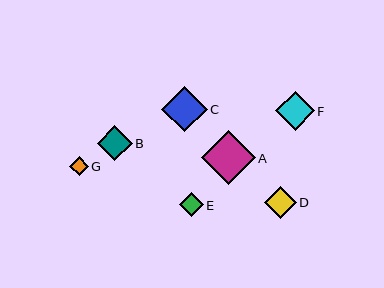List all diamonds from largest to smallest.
From largest to smallest: A, C, F, B, D, E, G.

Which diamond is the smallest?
Diamond G is the smallest with a size of approximately 19 pixels.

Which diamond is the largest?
Diamond A is the largest with a size of approximately 54 pixels.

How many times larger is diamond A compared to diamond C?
Diamond A is approximately 1.2 times the size of diamond C.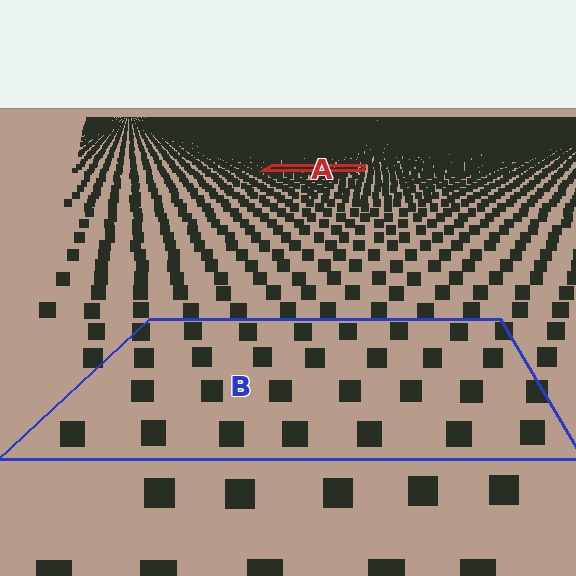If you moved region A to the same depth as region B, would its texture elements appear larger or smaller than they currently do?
They would appear larger. At a closer depth, the same texture elements are projected at a bigger on-screen size.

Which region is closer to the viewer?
Region B is closer. The texture elements there are larger and more spread out.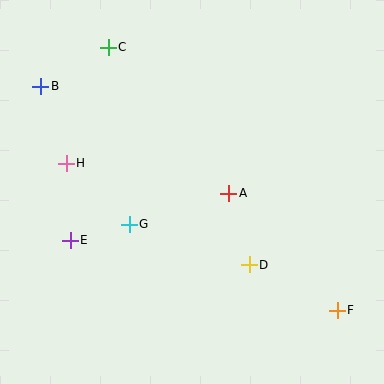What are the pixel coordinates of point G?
Point G is at (129, 224).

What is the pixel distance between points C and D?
The distance between C and D is 259 pixels.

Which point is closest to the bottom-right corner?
Point F is closest to the bottom-right corner.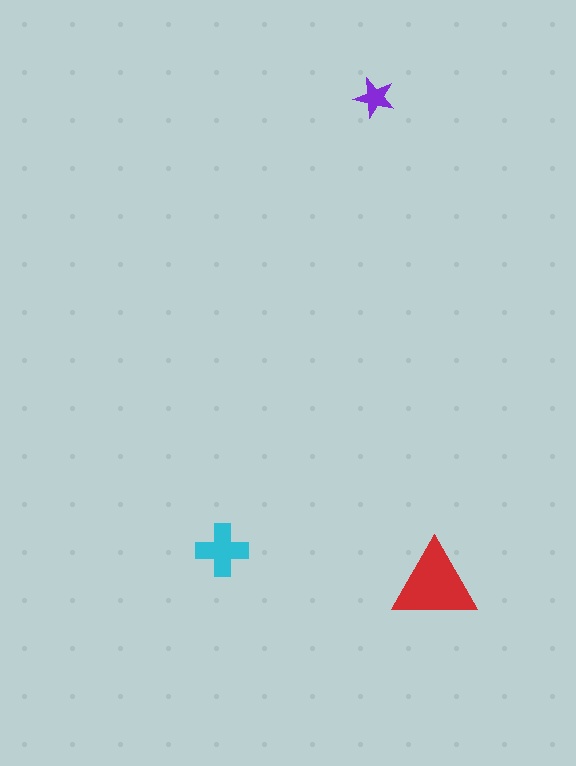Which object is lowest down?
The red triangle is bottommost.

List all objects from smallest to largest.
The purple star, the cyan cross, the red triangle.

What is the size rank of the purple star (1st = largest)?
3rd.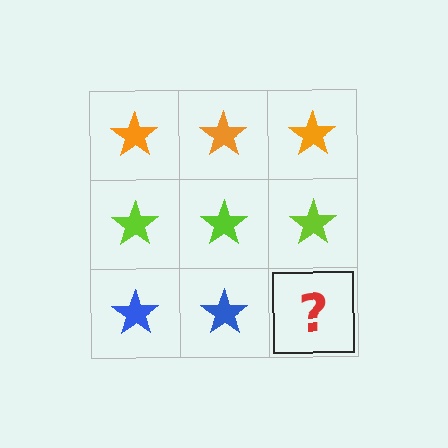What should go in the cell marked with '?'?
The missing cell should contain a blue star.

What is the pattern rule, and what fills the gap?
The rule is that each row has a consistent color. The gap should be filled with a blue star.